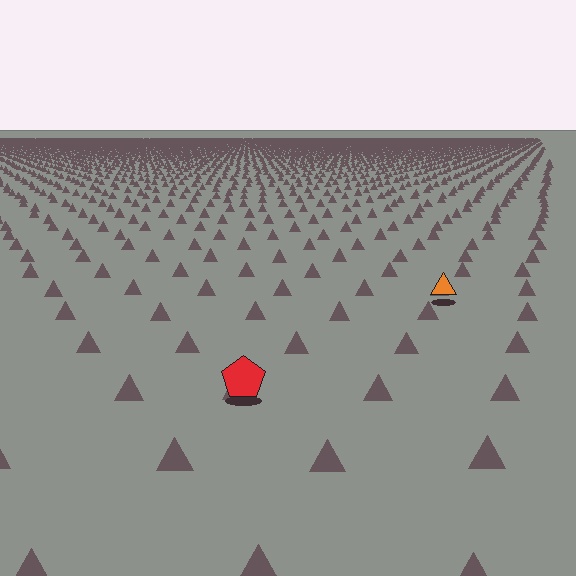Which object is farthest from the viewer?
The orange triangle is farthest from the viewer. It appears smaller and the ground texture around it is denser.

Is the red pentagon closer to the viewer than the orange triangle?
Yes. The red pentagon is closer — you can tell from the texture gradient: the ground texture is coarser near it.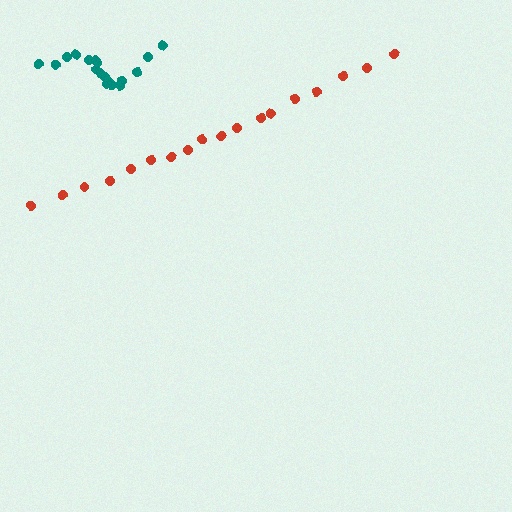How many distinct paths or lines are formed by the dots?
There are 2 distinct paths.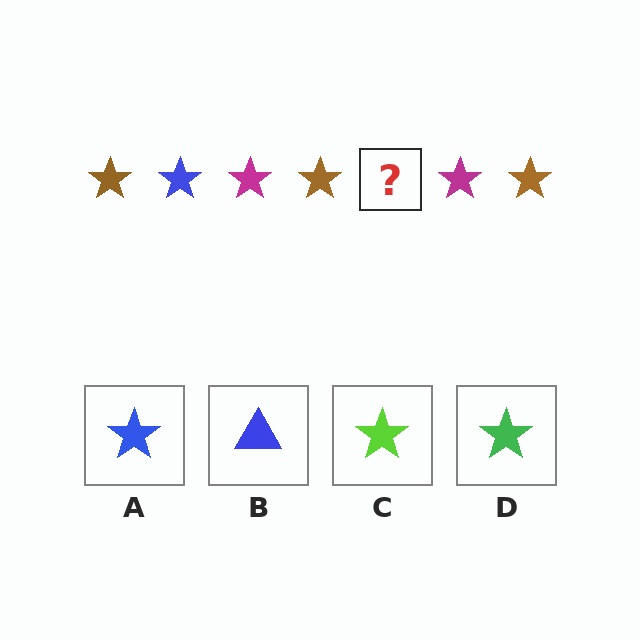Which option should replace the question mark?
Option A.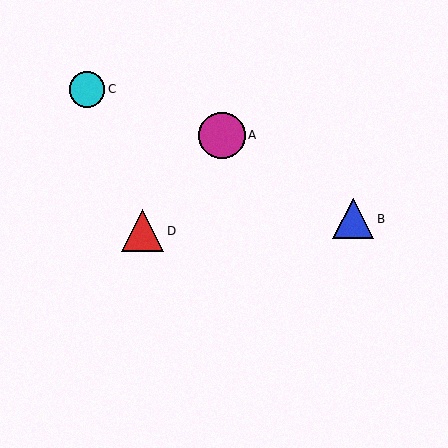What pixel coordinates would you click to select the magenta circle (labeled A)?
Click at (222, 135) to select the magenta circle A.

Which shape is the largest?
The magenta circle (labeled A) is the largest.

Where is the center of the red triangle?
The center of the red triangle is at (143, 231).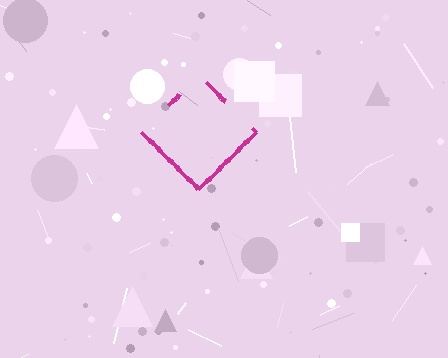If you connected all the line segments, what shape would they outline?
They would outline a diamond.